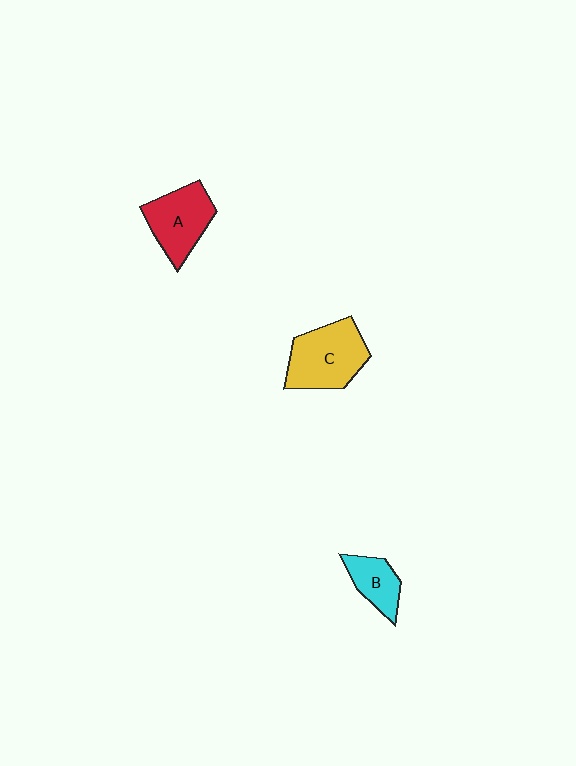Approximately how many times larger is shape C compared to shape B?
Approximately 1.9 times.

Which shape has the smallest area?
Shape B (cyan).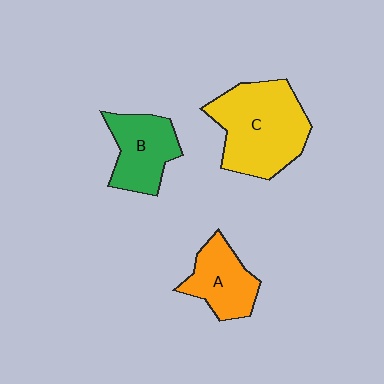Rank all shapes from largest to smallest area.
From largest to smallest: C (yellow), B (green), A (orange).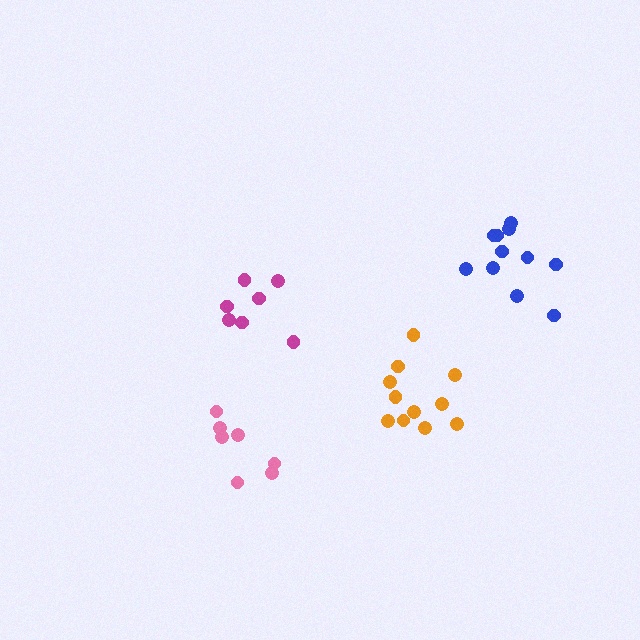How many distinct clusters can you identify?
There are 4 distinct clusters.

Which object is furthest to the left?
The pink cluster is leftmost.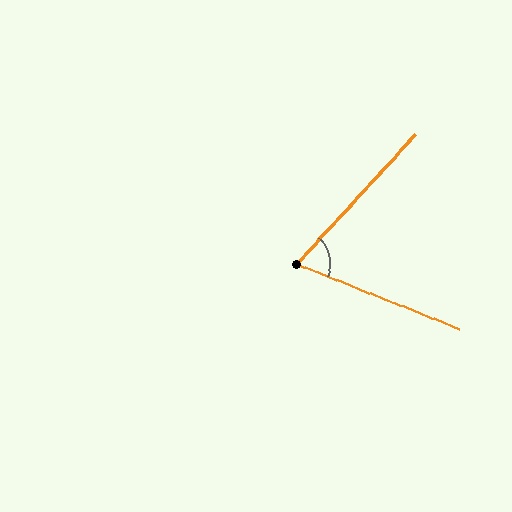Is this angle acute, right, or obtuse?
It is acute.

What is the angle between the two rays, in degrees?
Approximately 69 degrees.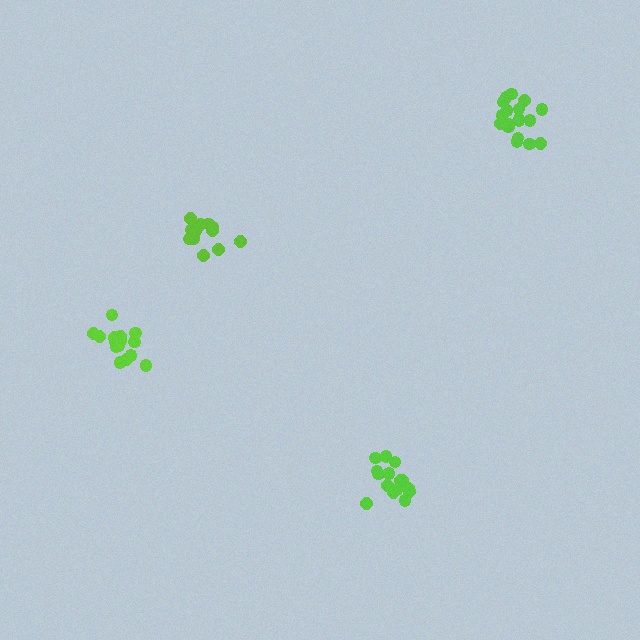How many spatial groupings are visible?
There are 4 spatial groupings.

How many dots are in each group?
Group 1: 16 dots, Group 2: 14 dots, Group 3: 19 dots, Group 4: 15 dots (64 total).